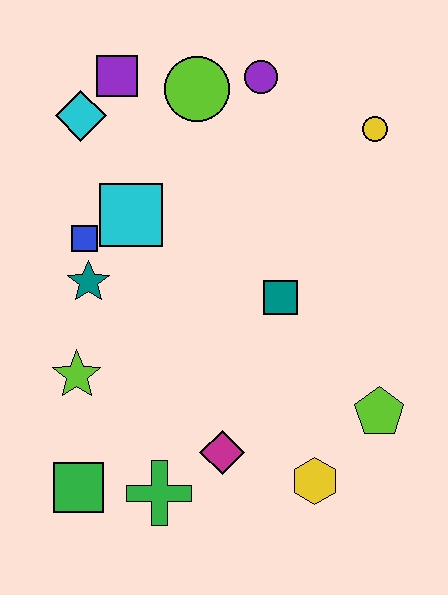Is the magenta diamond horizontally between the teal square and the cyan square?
Yes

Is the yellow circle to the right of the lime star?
Yes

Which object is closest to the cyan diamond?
The purple square is closest to the cyan diamond.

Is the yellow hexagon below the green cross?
No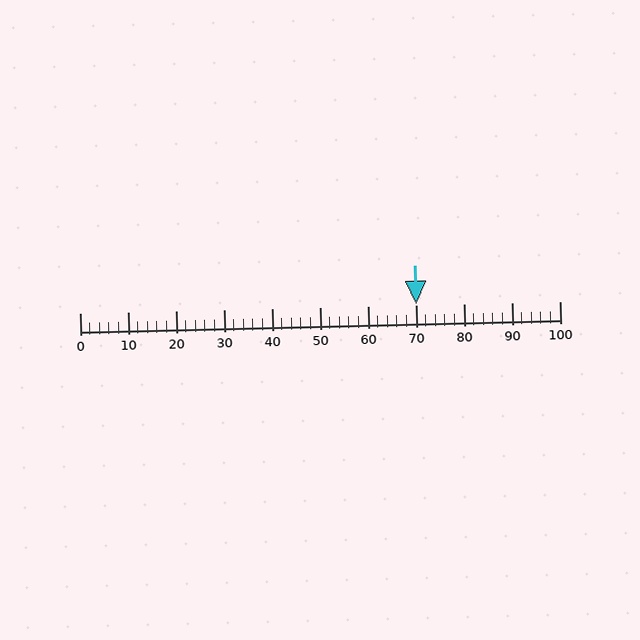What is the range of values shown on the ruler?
The ruler shows values from 0 to 100.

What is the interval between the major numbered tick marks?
The major tick marks are spaced 10 units apart.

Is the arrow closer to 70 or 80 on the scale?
The arrow is closer to 70.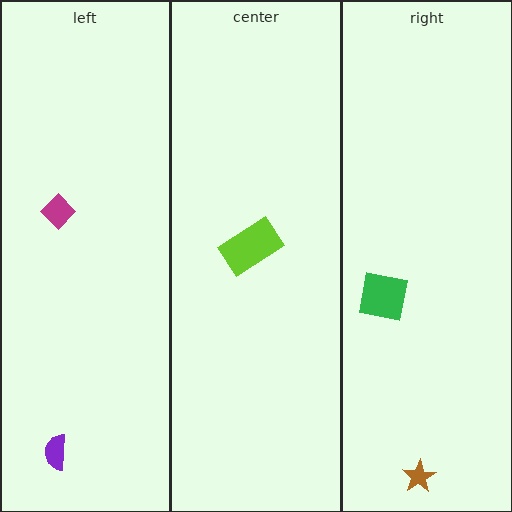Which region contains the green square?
The right region.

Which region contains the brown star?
The right region.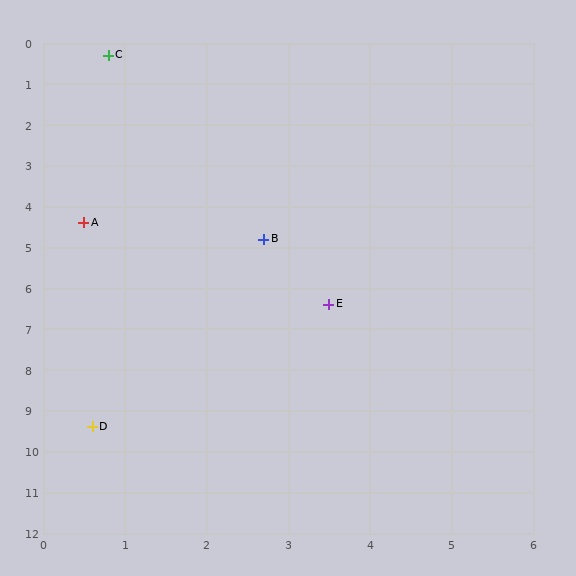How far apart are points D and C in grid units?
Points D and C are about 9.1 grid units apart.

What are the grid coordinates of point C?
Point C is at approximately (0.8, 0.3).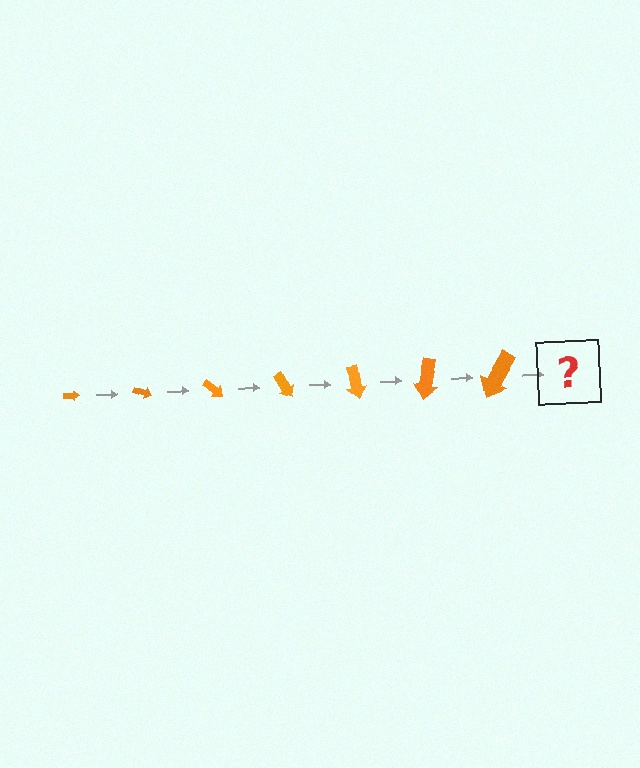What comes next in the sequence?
The next element should be an arrow, larger than the previous one and rotated 140 degrees from the start.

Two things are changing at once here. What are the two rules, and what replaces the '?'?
The two rules are that the arrow grows larger each step and it rotates 20 degrees each step. The '?' should be an arrow, larger than the previous one and rotated 140 degrees from the start.